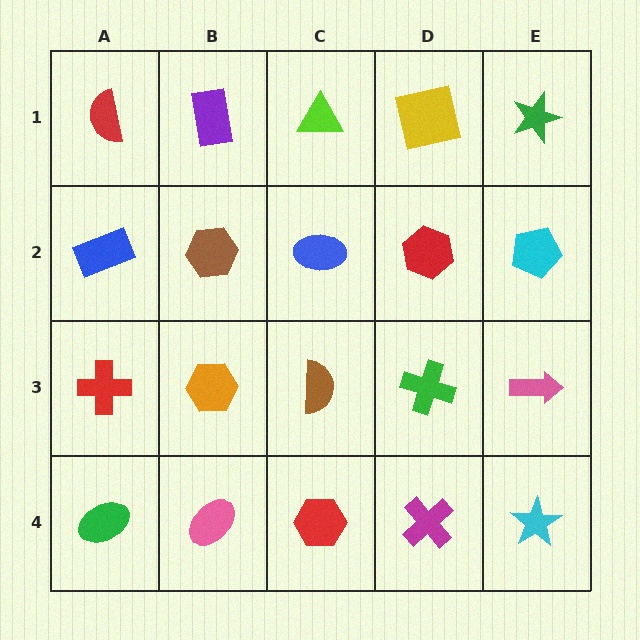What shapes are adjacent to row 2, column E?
A green star (row 1, column E), a pink arrow (row 3, column E), a red hexagon (row 2, column D).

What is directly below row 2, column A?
A red cross.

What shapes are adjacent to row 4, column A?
A red cross (row 3, column A), a pink ellipse (row 4, column B).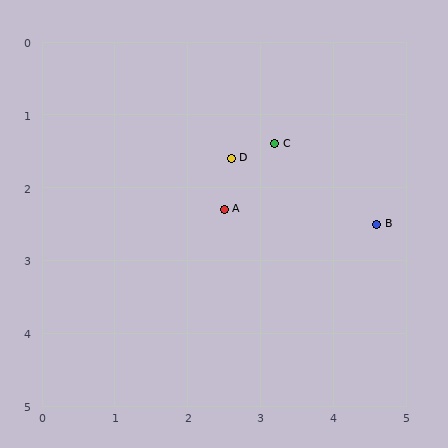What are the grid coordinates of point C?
Point C is at approximately (3.2, 1.4).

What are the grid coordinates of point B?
Point B is at approximately (4.6, 2.5).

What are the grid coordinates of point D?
Point D is at approximately (2.6, 1.6).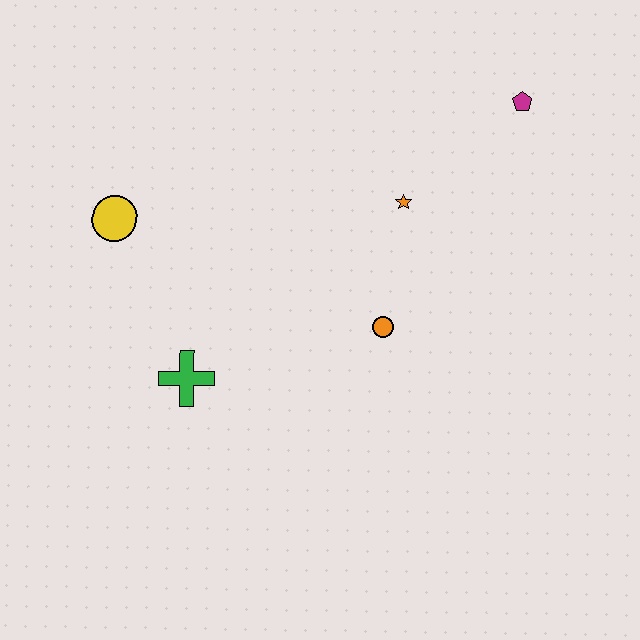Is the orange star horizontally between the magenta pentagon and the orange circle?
Yes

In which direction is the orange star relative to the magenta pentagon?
The orange star is to the left of the magenta pentagon.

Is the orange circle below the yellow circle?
Yes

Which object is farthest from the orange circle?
The yellow circle is farthest from the orange circle.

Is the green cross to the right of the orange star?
No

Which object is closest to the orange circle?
The orange star is closest to the orange circle.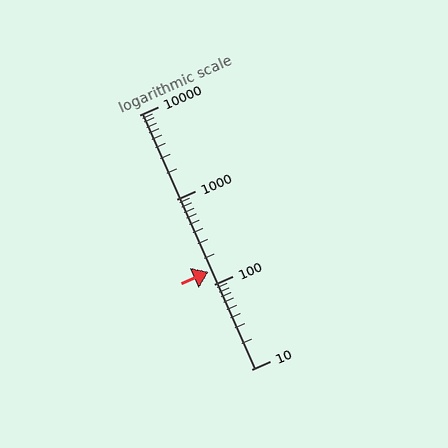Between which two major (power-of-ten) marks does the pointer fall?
The pointer is between 100 and 1000.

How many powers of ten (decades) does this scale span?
The scale spans 3 decades, from 10 to 10000.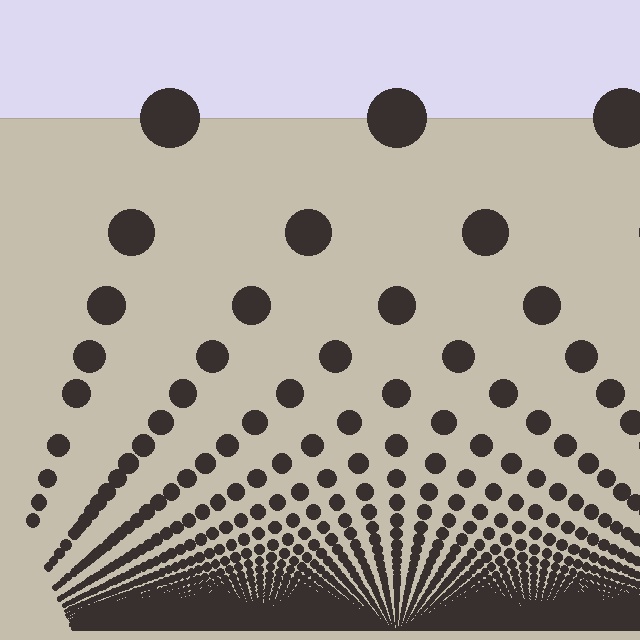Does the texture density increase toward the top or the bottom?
Density increases toward the bottom.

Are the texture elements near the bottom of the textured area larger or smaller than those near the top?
Smaller. The gradient is inverted — elements near the bottom are smaller and denser.